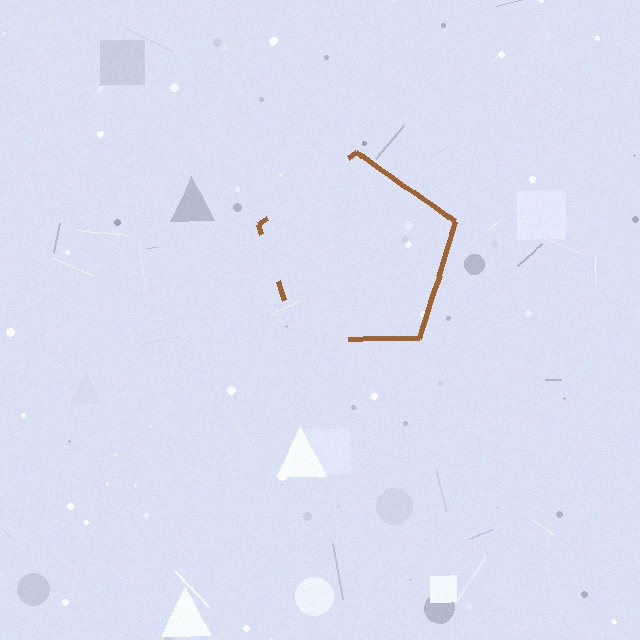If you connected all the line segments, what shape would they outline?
They would outline a pentagon.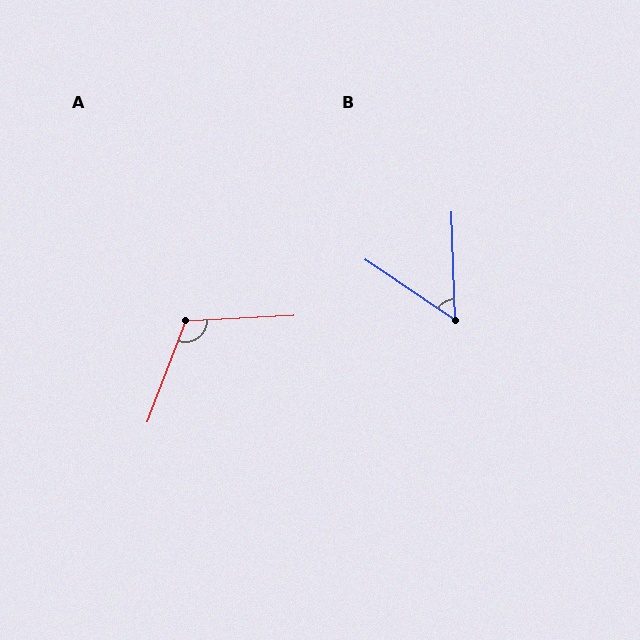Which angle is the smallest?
B, at approximately 54 degrees.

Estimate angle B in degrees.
Approximately 54 degrees.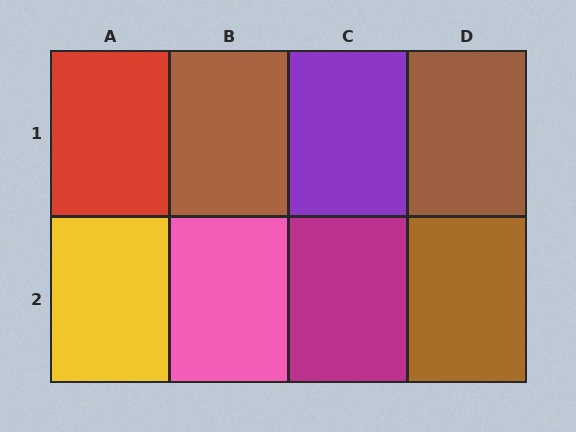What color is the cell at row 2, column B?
Pink.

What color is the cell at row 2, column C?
Magenta.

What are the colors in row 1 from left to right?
Red, brown, purple, brown.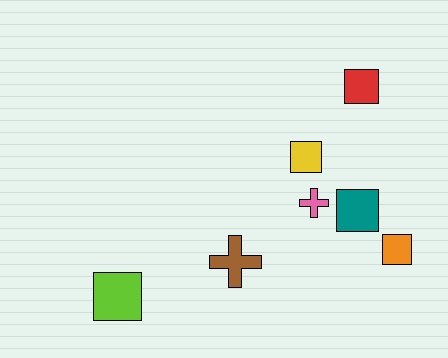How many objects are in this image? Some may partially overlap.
There are 7 objects.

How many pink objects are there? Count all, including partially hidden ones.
There is 1 pink object.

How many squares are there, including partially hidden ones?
There are 5 squares.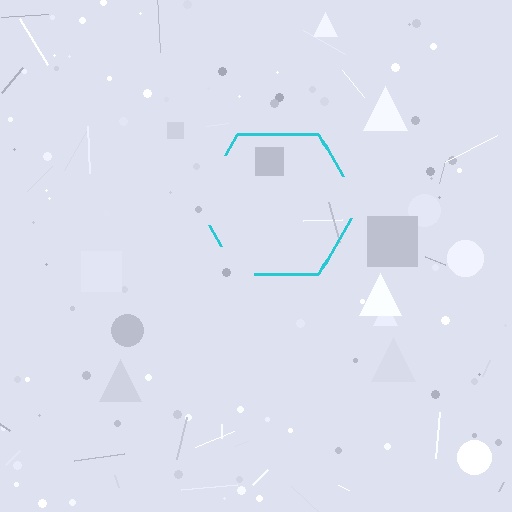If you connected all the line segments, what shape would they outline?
They would outline a hexagon.